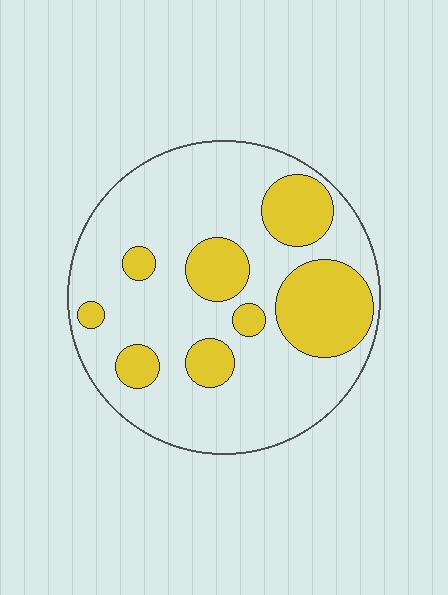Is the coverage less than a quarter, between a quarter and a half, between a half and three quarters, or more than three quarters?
Between a quarter and a half.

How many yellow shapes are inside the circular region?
8.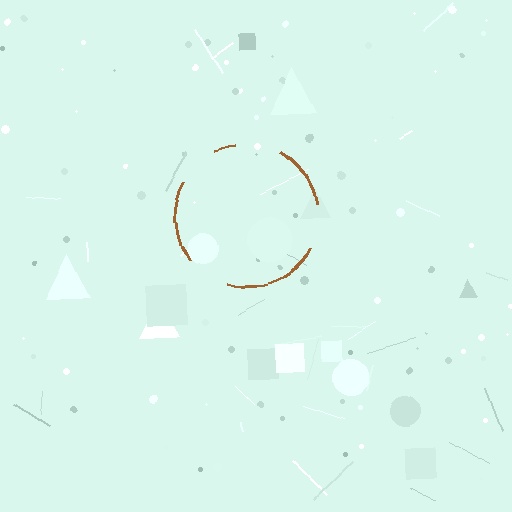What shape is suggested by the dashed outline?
The dashed outline suggests a circle.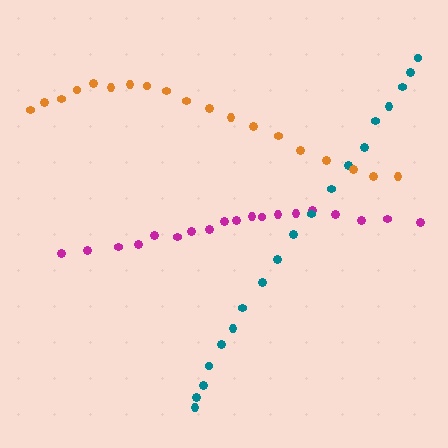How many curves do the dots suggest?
There are 3 distinct paths.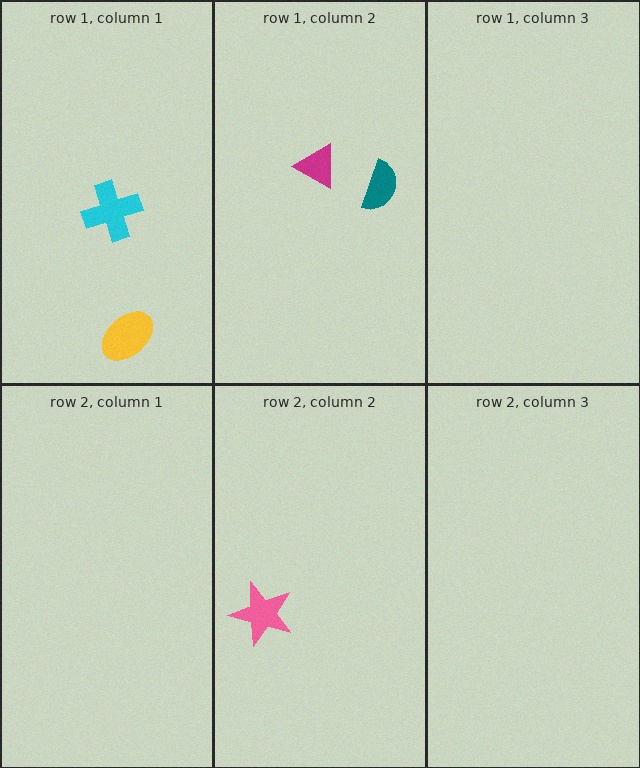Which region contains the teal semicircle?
The row 1, column 2 region.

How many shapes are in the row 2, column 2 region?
1.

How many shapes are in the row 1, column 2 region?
2.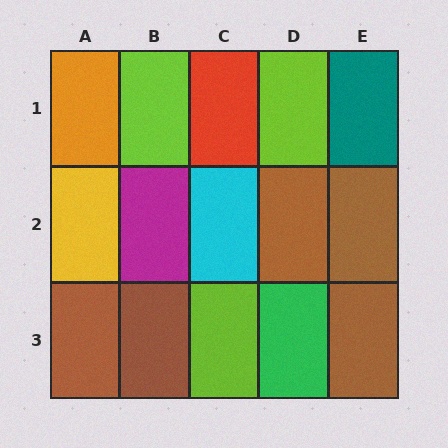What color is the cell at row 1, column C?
Red.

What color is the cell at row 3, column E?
Brown.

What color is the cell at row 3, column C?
Lime.